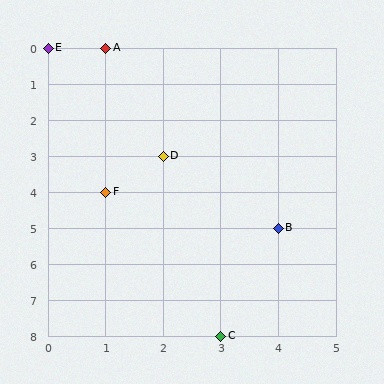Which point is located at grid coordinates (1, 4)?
Point F is at (1, 4).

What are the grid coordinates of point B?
Point B is at grid coordinates (4, 5).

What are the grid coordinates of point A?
Point A is at grid coordinates (1, 0).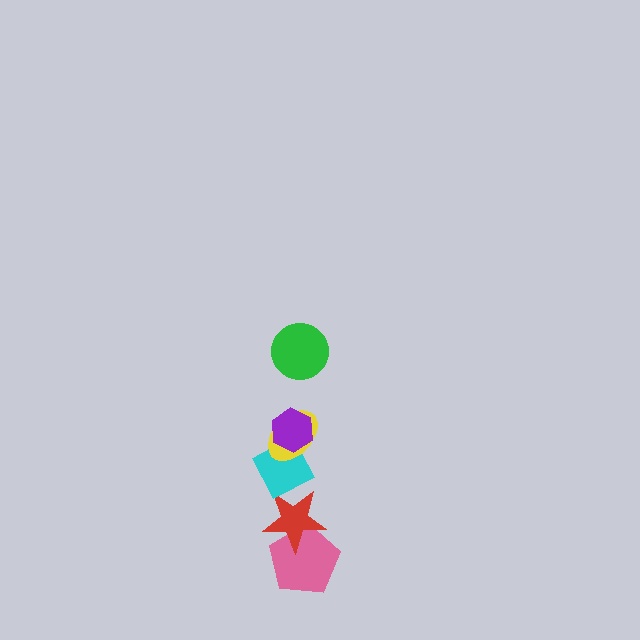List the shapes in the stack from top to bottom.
From top to bottom: the green circle, the purple hexagon, the yellow ellipse, the cyan diamond, the red star, the pink pentagon.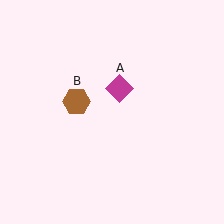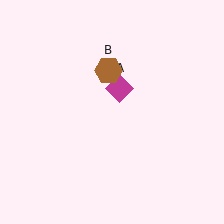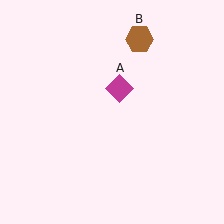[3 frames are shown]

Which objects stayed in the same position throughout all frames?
Magenta diamond (object A) remained stationary.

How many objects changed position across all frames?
1 object changed position: brown hexagon (object B).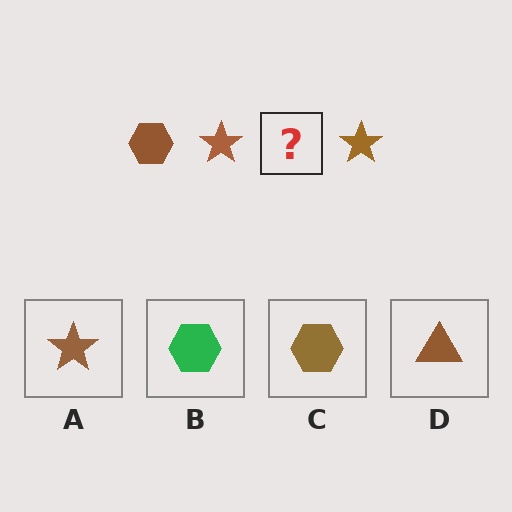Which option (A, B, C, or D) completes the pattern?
C.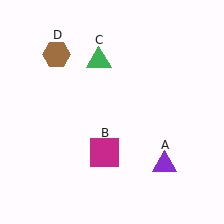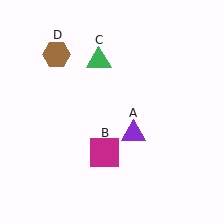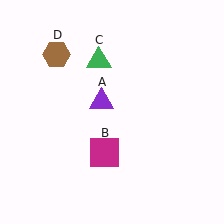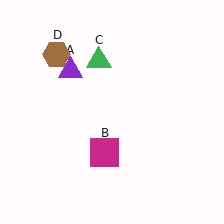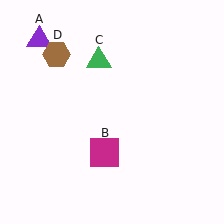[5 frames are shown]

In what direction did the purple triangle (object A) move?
The purple triangle (object A) moved up and to the left.